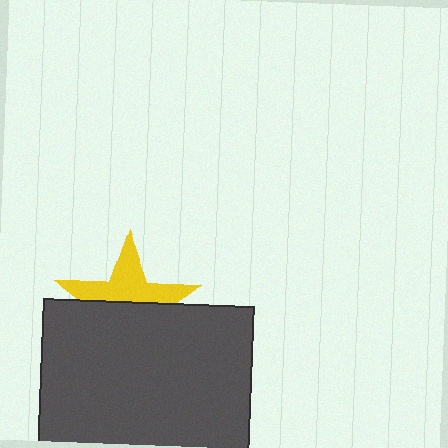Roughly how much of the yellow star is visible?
About half of it is visible (roughly 48%).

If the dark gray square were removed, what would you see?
You would see the complete yellow star.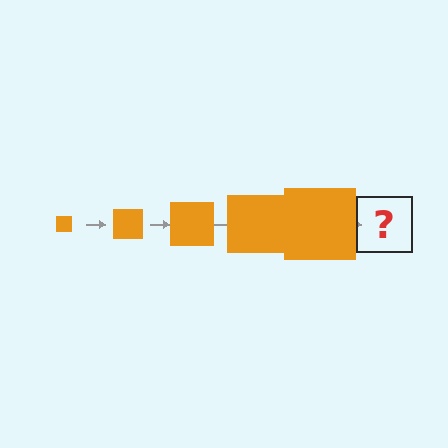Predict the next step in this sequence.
The next step is an orange square, larger than the previous one.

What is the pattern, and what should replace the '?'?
The pattern is that the square gets progressively larger each step. The '?' should be an orange square, larger than the previous one.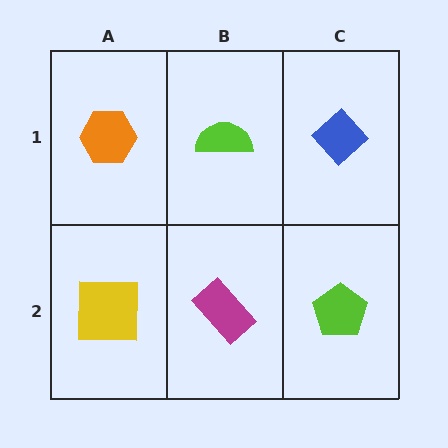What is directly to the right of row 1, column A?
A lime semicircle.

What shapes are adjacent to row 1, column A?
A yellow square (row 2, column A), a lime semicircle (row 1, column B).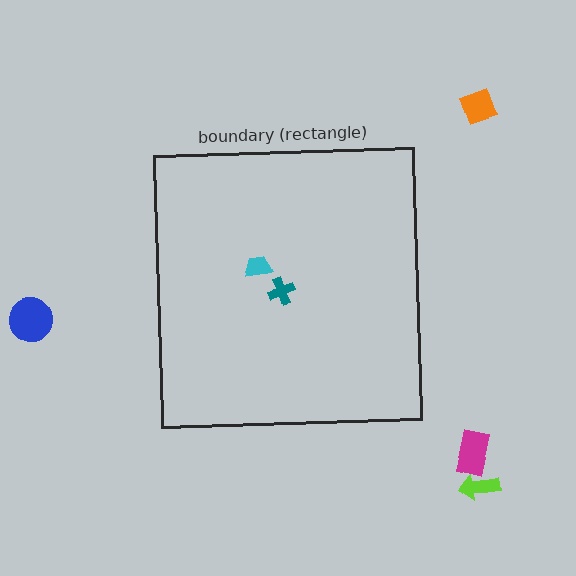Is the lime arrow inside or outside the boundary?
Outside.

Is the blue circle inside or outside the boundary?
Outside.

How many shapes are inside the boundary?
2 inside, 4 outside.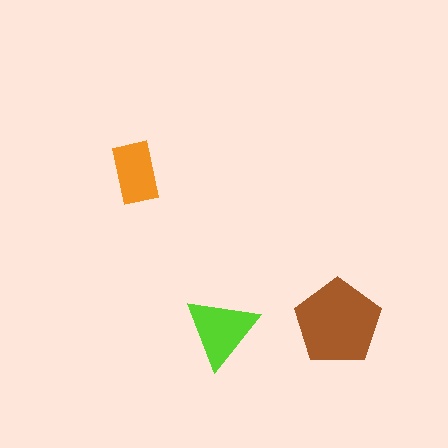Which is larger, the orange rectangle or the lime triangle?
The lime triangle.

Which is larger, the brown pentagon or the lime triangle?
The brown pentagon.